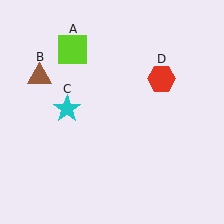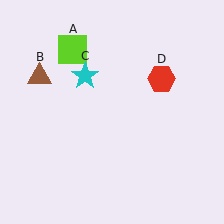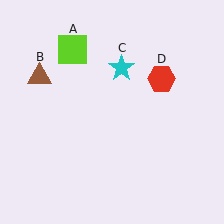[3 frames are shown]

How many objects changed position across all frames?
1 object changed position: cyan star (object C).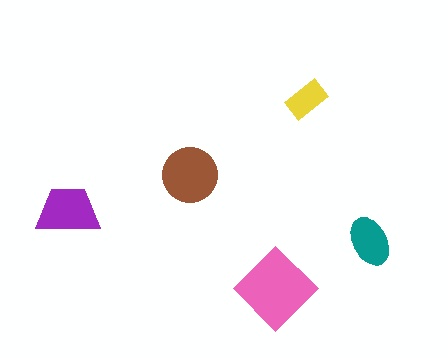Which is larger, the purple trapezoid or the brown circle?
The brown circle.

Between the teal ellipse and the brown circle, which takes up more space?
The brown circle.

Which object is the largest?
The pink diamond.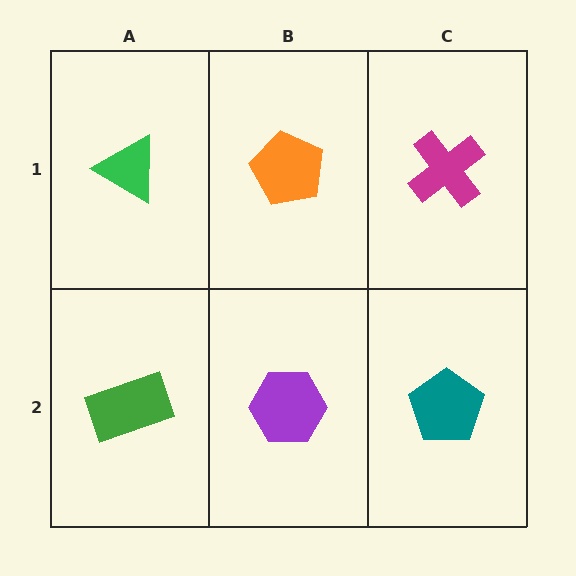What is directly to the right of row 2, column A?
A purple hexagon.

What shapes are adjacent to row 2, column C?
A magenta cross (row 1, column C), a purple hexagon (row 2, column B).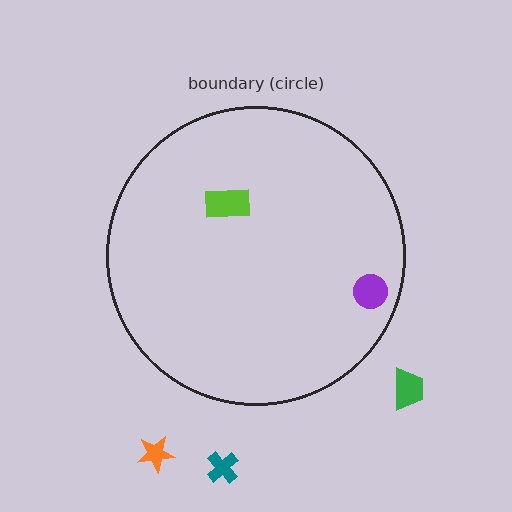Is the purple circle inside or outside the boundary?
Inside.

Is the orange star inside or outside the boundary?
Outside.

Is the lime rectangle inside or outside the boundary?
Inside.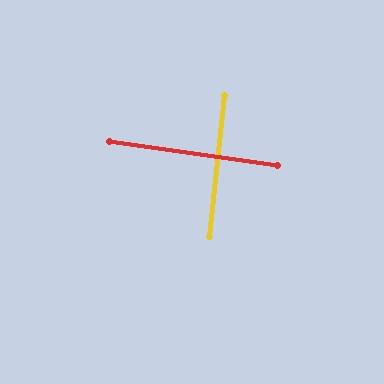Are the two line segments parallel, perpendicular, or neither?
Perpendicular — they meet at approximately 88°.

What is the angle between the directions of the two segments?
Approximately 88 degrees.